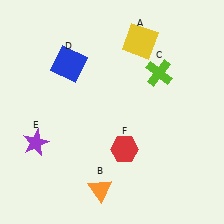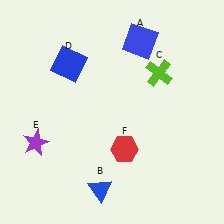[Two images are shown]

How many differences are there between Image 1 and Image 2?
There are 2 differences between the two images.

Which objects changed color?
A changed from yellow to blue. B changed from orange to blue.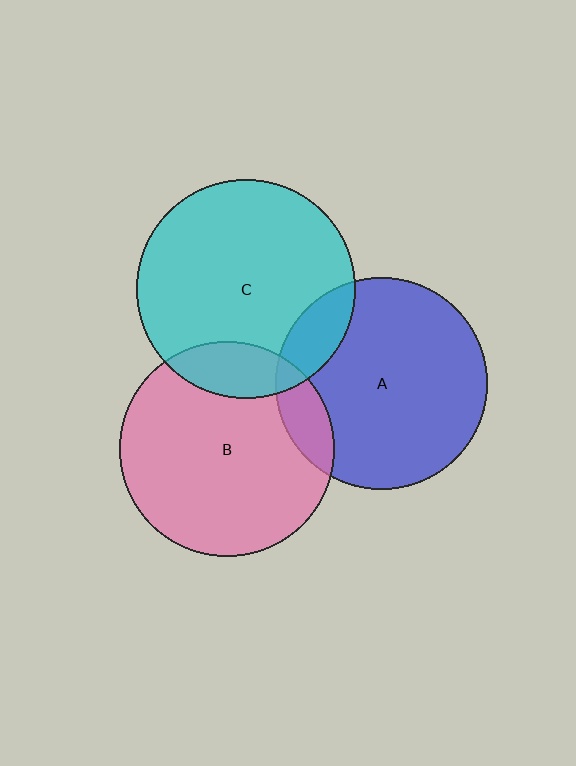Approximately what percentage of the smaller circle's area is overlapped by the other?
Approximately 15%.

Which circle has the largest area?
Circle C (cyan).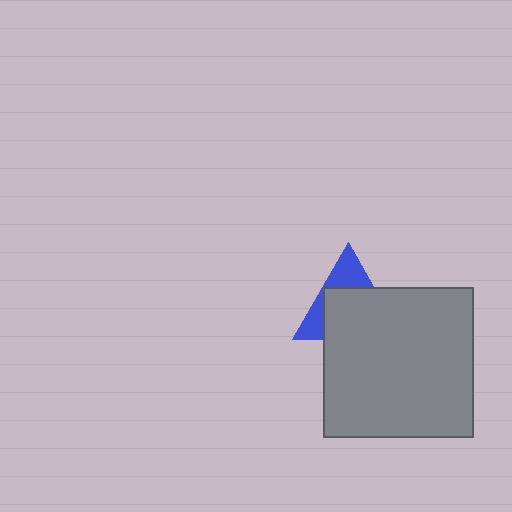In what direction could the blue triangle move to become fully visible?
The blue triangle could move up. That would shift it out from behind the gray square entirely.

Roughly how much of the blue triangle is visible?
A small part of it is visible (roughly 38%).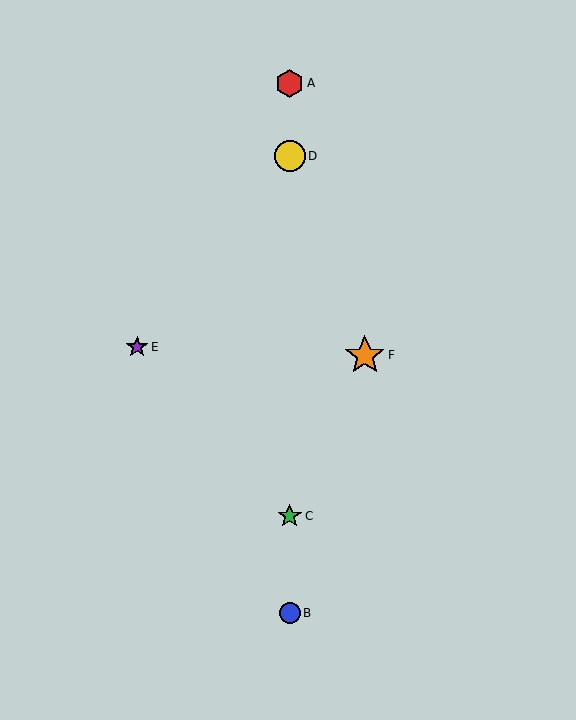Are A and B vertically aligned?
Yes, both are at x≈290.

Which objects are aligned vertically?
Objects A, B, C, D are aligned vertically.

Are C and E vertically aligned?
No, C is at x≈290 and E is at x≈137.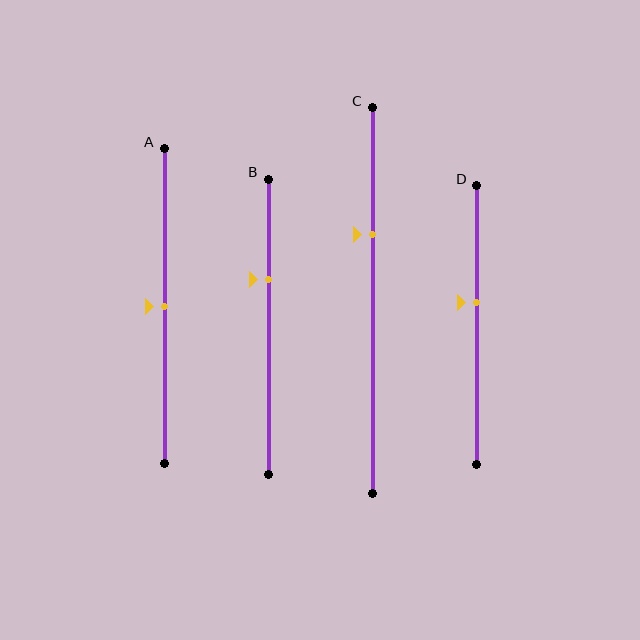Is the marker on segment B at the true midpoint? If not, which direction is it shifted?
No, the marker on segment B is shifted upward by about 16% of the segment length.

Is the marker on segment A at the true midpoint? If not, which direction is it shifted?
Yes, the marker on segment A is at the true midpoint.